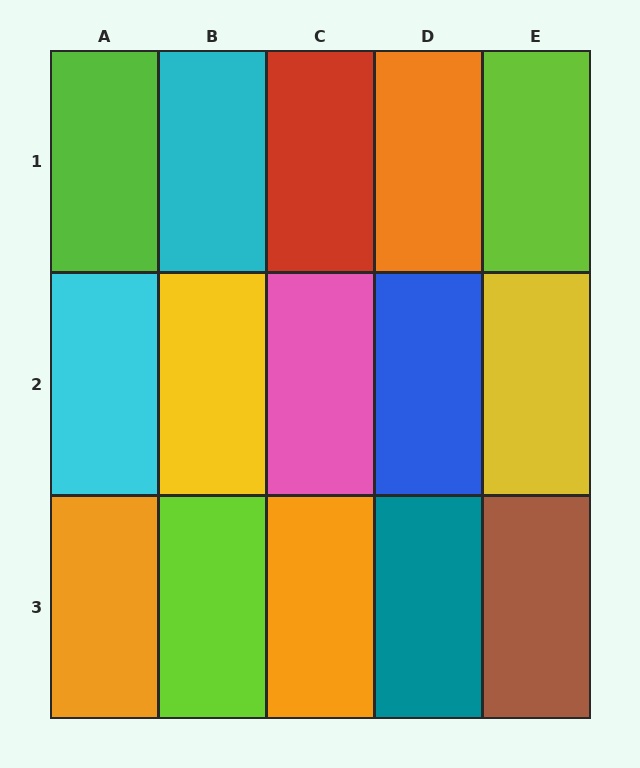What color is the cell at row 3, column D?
Teal.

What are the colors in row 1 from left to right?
Lime, cyan, red, orange, lime.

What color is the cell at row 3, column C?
Orange.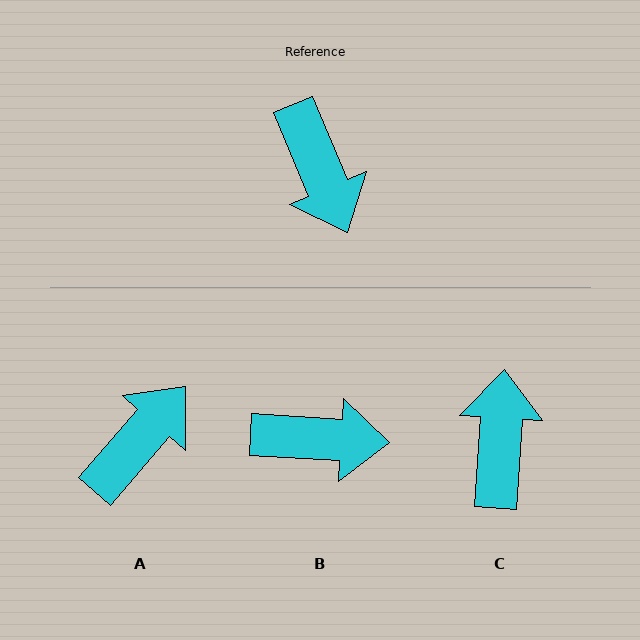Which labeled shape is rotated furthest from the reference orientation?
C, about 153 degrees away.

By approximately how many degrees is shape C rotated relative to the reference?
Approximately 153 degrees counter-clockwise.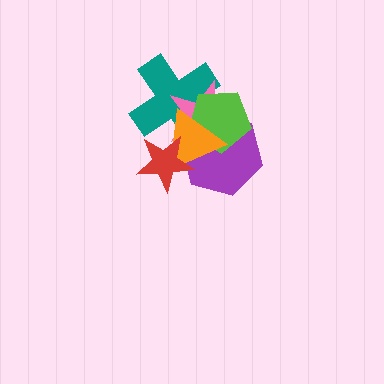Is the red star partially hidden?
No, no other shape covers it.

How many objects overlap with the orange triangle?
5 objects overlap with the orange triangle.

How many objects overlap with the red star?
4 objects overlap with the red star.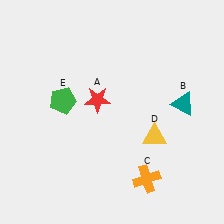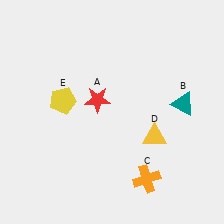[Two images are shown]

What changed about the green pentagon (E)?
In Image 1, E is green. In Image 2, it changed to yellow.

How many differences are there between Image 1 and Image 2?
There is 1 difference between the two images.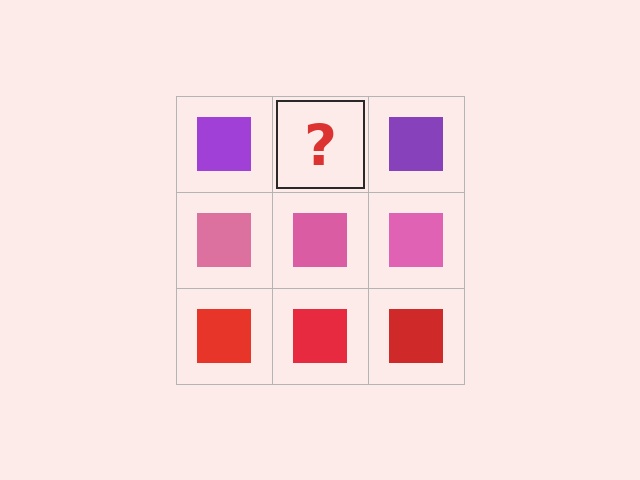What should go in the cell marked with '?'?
The missing cell should contain a purple square.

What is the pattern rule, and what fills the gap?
The rule is that each row has a consistent color. The gap should be filled with a purple square.